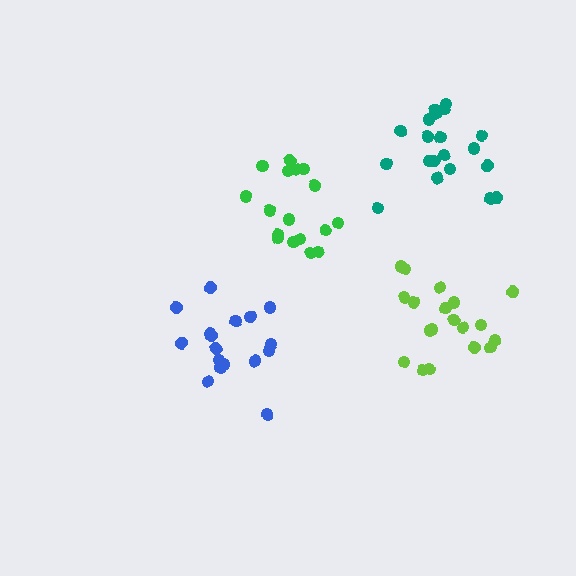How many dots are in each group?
Group 1: 17 dots, Group 2: 19 dots, Group 3: 17 dots, Group 4: 20 dots (73 total).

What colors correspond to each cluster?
The clusters are colored: green, lime, blue, teal.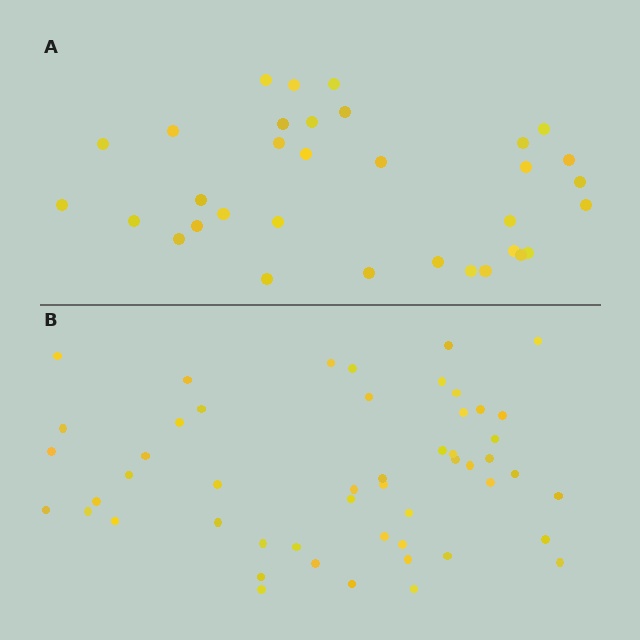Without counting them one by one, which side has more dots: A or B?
Region B (the bottom region) has more dots.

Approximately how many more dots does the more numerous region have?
Region B has approximately 20 more dots than region A.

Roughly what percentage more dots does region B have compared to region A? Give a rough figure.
About 55% more.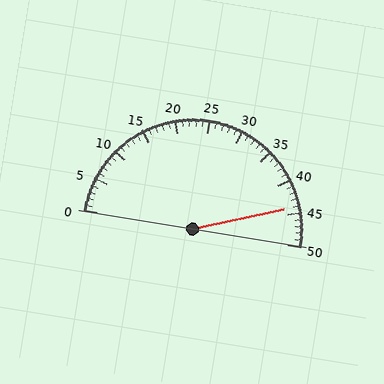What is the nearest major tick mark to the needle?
The nearest major tick mark is 45.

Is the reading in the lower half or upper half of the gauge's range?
The reading is in the upper half of the range (0 to 50).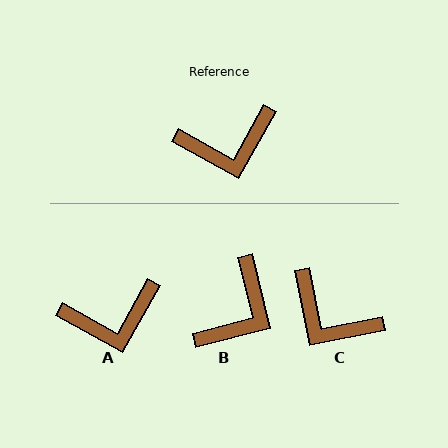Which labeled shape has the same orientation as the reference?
A.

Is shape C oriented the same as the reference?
No, it is off by about 50 degrees.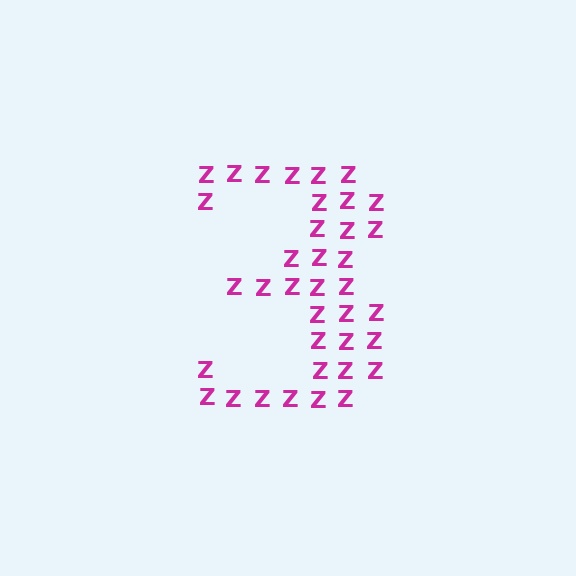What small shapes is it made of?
It is made of small letter Z's.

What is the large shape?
The large shape is the digit 3.